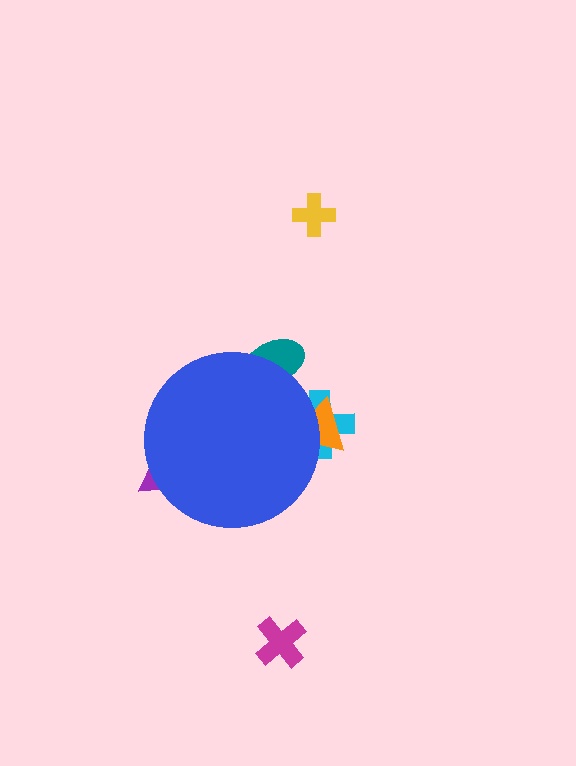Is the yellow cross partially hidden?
No, the yellow cross is fully visible.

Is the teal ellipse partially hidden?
Yes, the teal ellipse is partially hidden behind the blue circle.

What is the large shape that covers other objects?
A blue circle.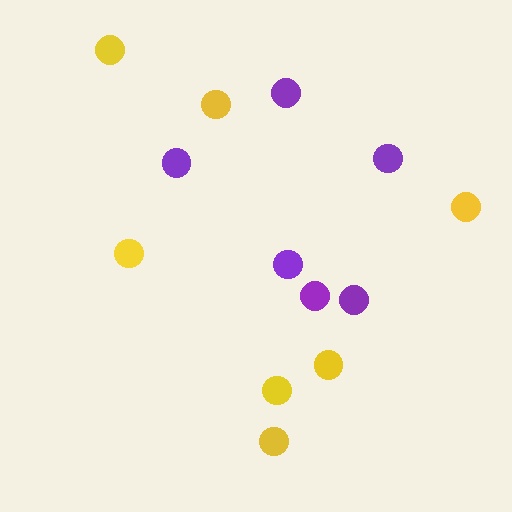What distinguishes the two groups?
There are 2 groups: one group of purple circles (6) and one group of yellow circles (7).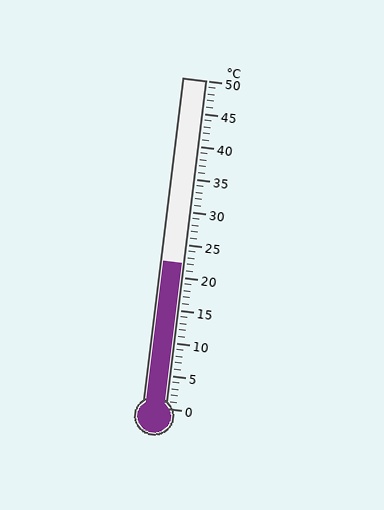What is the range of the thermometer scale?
The thermometer scale ranges from 0°C to 50°C.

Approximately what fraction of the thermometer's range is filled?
The thermometer is filled to approximately 45% of its range.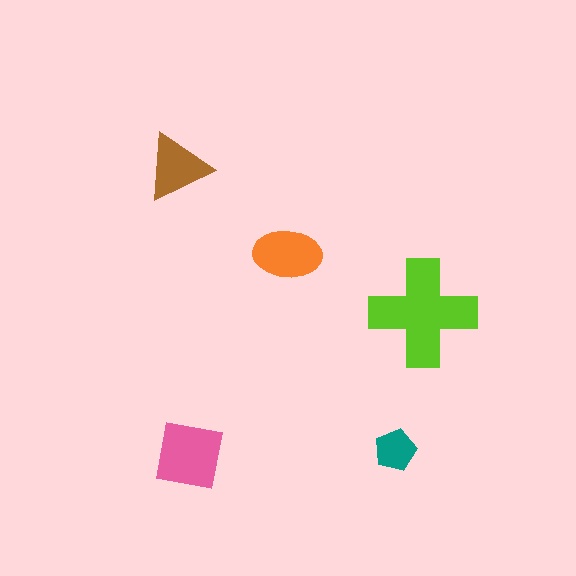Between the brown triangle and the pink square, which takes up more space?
The pink square.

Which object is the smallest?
The teal pentagon.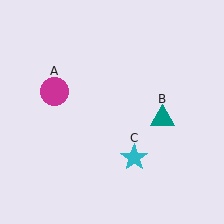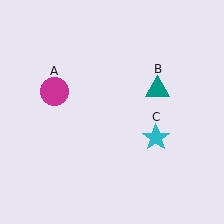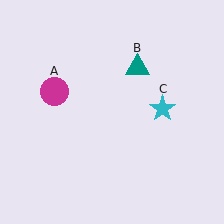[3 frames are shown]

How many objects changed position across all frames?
2 objects changed position: teal triangle (object B), cyan star (object C).